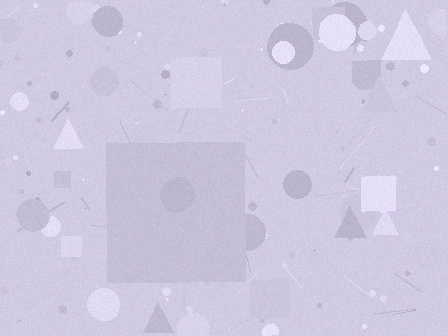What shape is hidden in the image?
A square is hidden in the image.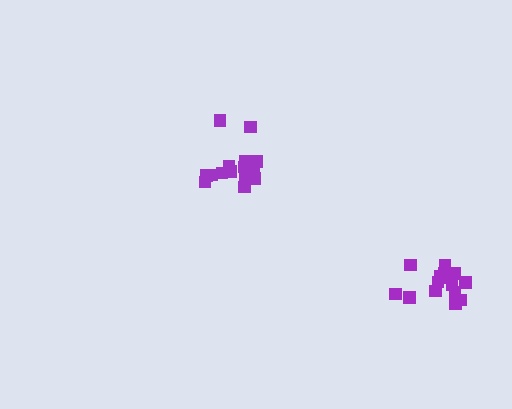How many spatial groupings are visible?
There are 2 spatial groupings.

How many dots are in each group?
Group 1: 15 dots, Group 2: 16 dots (31 total).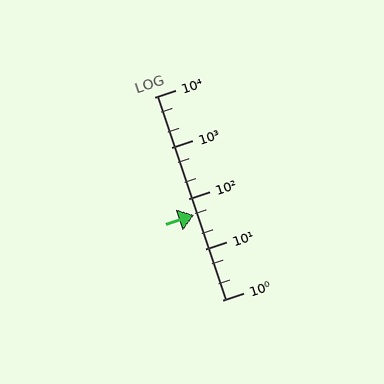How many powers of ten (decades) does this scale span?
The scale spans 4 decades, from 1 to 10000.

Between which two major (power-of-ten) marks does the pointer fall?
The pointer is between 10 and 100.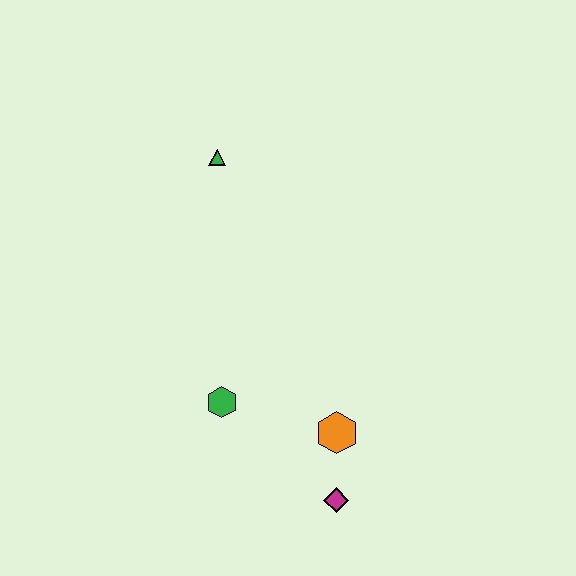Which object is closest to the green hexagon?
The orange hexagon is closest to the green hexagon.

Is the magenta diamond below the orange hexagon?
Yes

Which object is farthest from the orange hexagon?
The green triangle is farthest from the orange hexagon.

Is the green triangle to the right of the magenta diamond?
No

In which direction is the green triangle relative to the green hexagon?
The green triangle is above the green hexagon.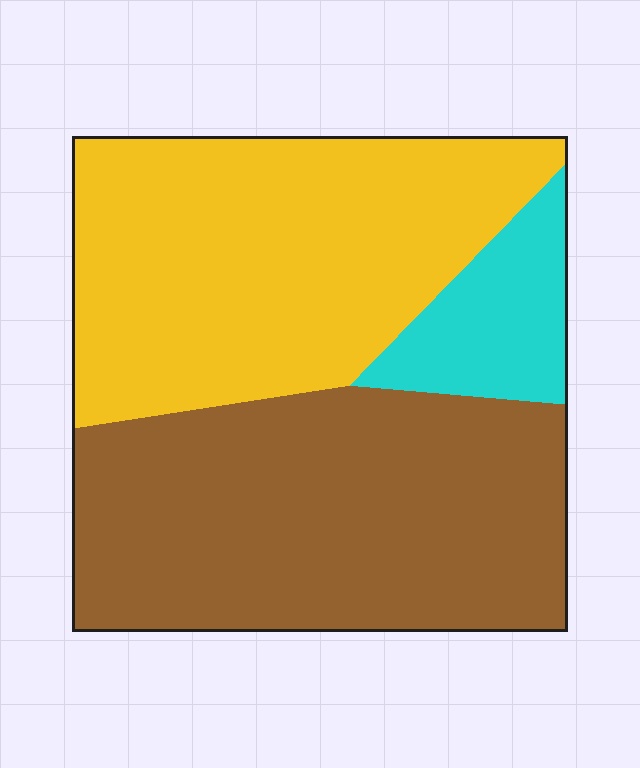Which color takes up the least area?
Cyan, at roughly 10%.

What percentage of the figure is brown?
Brown covers 46% of the figure.